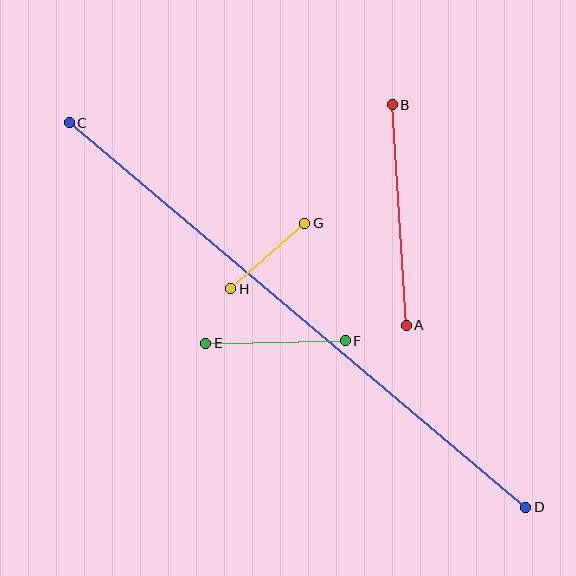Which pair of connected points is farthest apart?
Points C and D are farthest apart.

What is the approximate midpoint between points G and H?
The midpoint is at approximately (268, 256) pixels.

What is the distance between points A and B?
The distance is approximately 221 pixels.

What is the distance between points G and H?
The distance is approximately 99 pixels.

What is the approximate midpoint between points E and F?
The midpoint is at approximately (275, 342) pixels.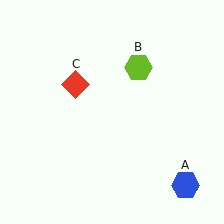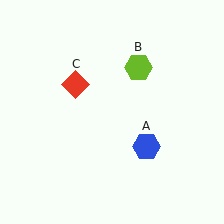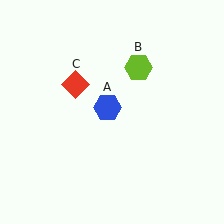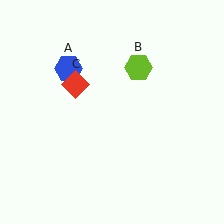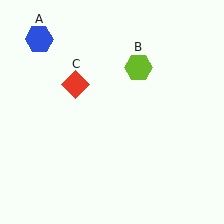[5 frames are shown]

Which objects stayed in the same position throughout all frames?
Lime hexagon (object B) and red diamond (object C) remained stationary.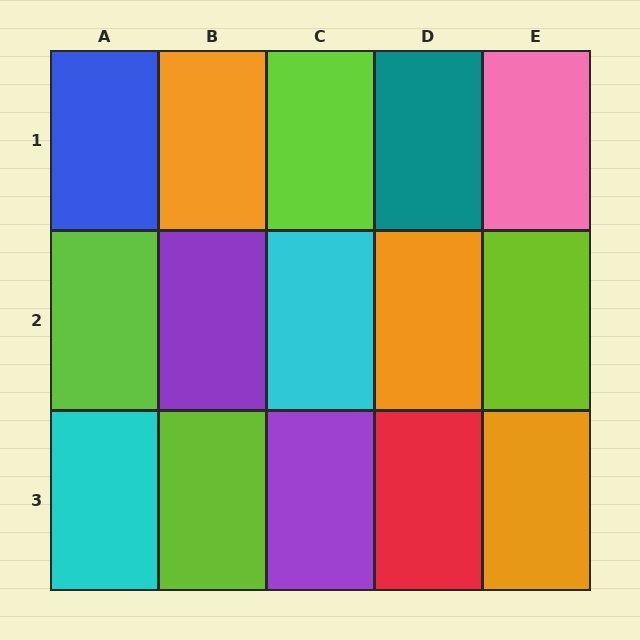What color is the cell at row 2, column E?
Lime.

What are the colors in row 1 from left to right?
Blue, orange, lime, teal, pink.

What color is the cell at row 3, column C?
Purple.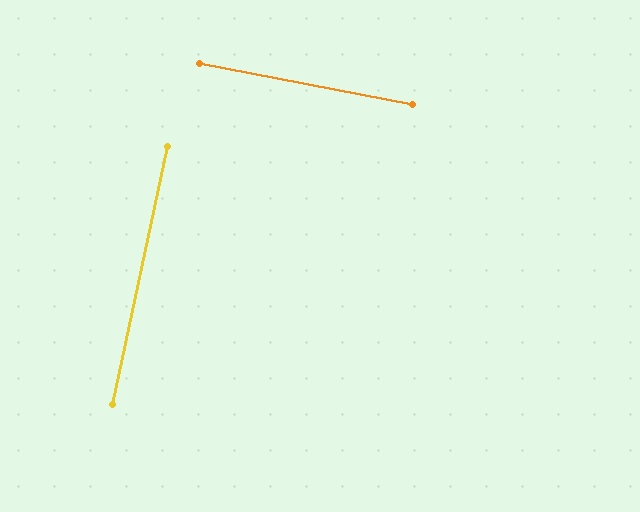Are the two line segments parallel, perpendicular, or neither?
Perpendicular — they meet at approximately 89°.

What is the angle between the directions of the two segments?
Approximately 89 degrees.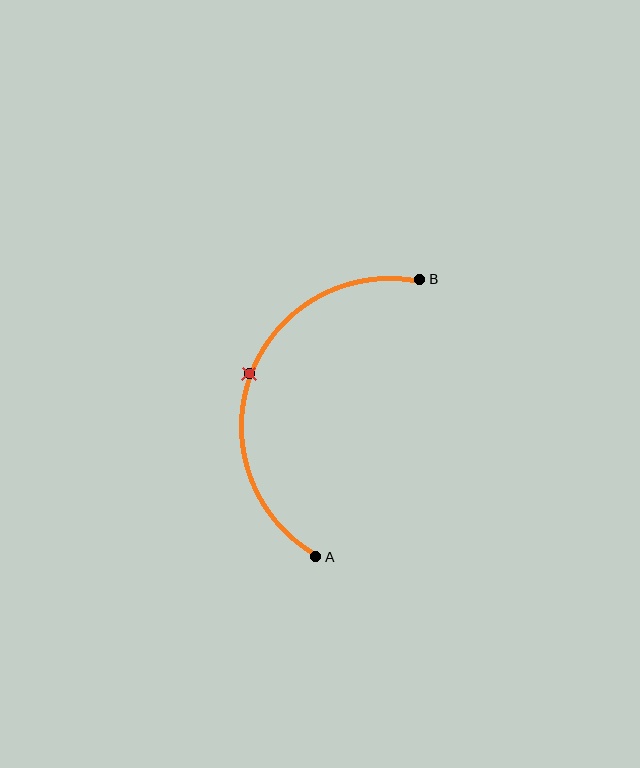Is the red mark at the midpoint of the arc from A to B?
Yes. The red mark lies on the arc at equal arc-length from both A and B — it is the arc midpoint.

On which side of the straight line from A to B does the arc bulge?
The arc bulges to the left of the straight line connecting A and B.